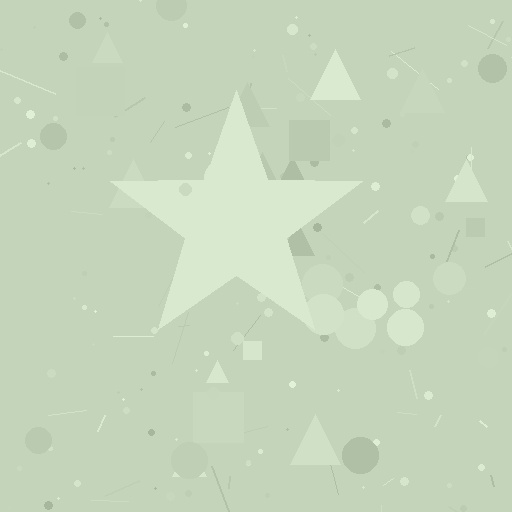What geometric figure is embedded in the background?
A star is embedded in the background.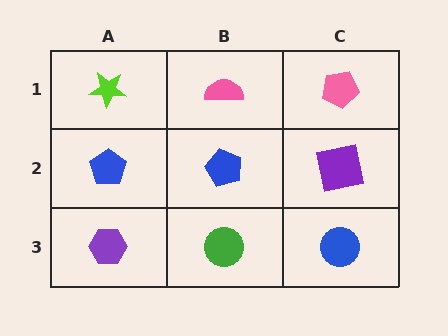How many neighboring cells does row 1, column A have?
2.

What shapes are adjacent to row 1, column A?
A blue pentagon (row 2, column A), a pink semicircle (row 1, column B).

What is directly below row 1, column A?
A blue pentagon.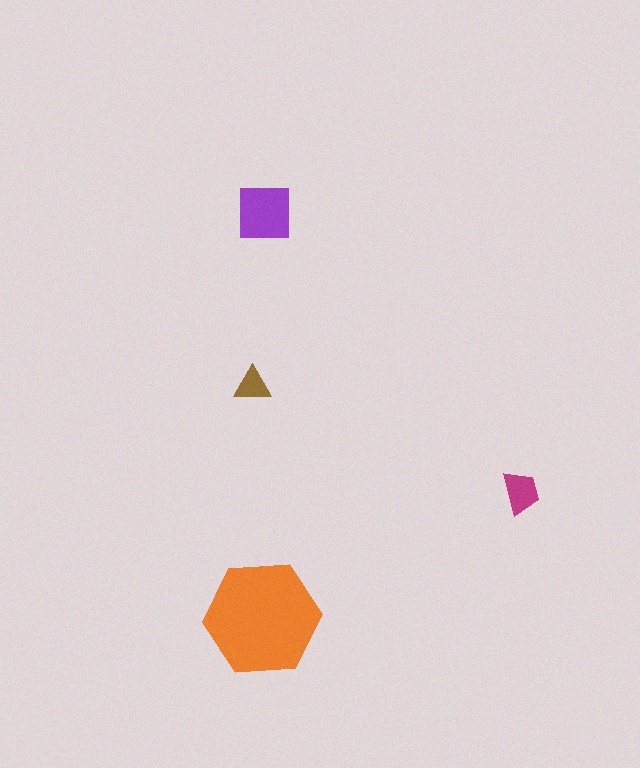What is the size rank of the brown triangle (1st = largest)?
4th.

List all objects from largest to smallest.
The orange hexagon, the purple square, the magenta trapezoid, the brown triangle.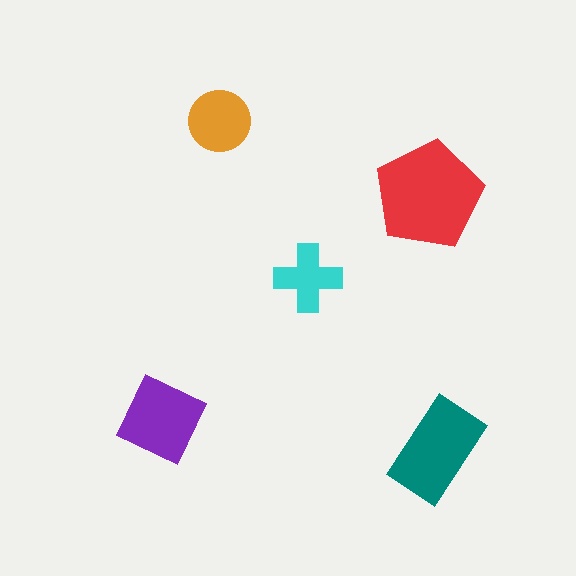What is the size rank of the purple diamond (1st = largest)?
3rd.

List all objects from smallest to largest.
The cyan cross, the orange circle, the purple diamond, the teal rectangle, the red pentagon.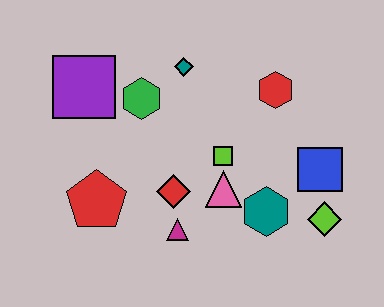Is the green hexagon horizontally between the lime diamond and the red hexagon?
No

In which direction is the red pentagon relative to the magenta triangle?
The red pentagon is to the left of the magenta triangle.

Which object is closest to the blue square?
The lime diamond is closest to the blue square.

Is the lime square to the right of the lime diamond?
No